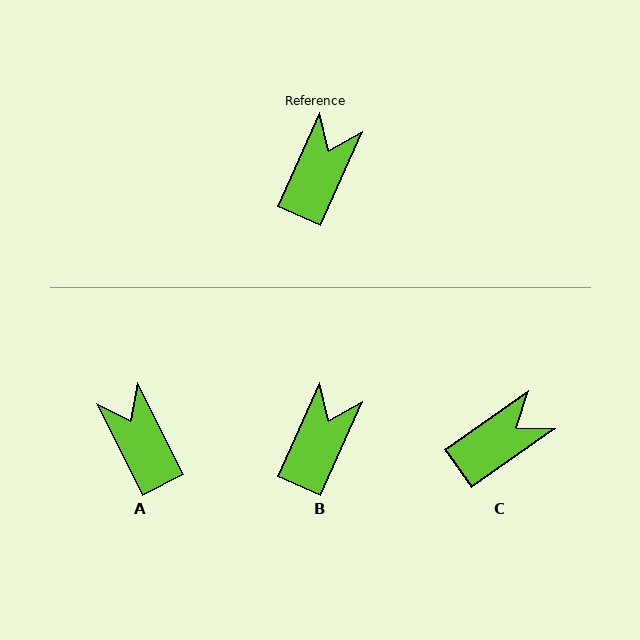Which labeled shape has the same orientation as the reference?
B.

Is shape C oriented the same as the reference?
No, it is off by about 31 degrees.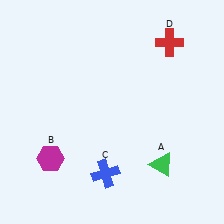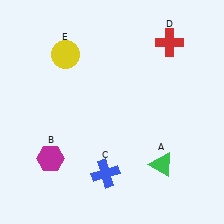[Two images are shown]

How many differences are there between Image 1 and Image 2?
There is 1 difference between the two images.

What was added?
A yellow circle (E) was added in Image 2.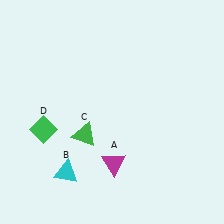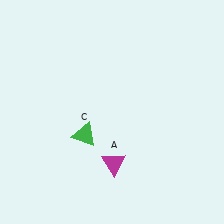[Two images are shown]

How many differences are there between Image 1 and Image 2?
There are 2 differences between the two images.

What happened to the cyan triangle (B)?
The cyan triangle (B) was removed in Image 2. It was in the bottom-left area of Image 1.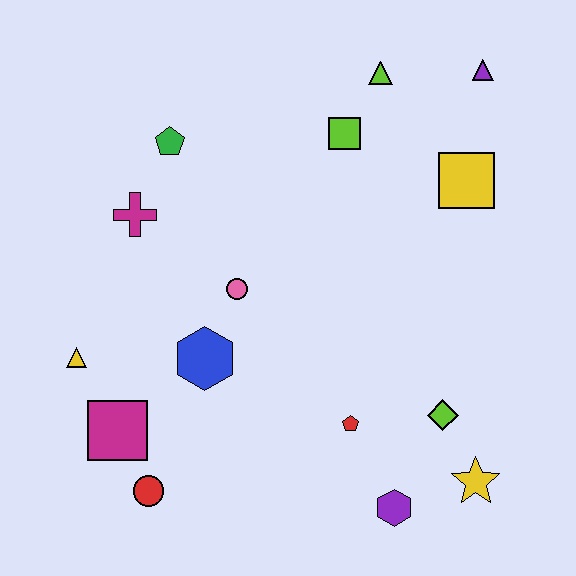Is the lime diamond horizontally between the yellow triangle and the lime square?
No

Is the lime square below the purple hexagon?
No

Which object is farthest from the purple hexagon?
The purple triangle is farthest from the purple hexagon.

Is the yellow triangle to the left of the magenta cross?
Yes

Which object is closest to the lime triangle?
The lime square is closest to the lime triangle.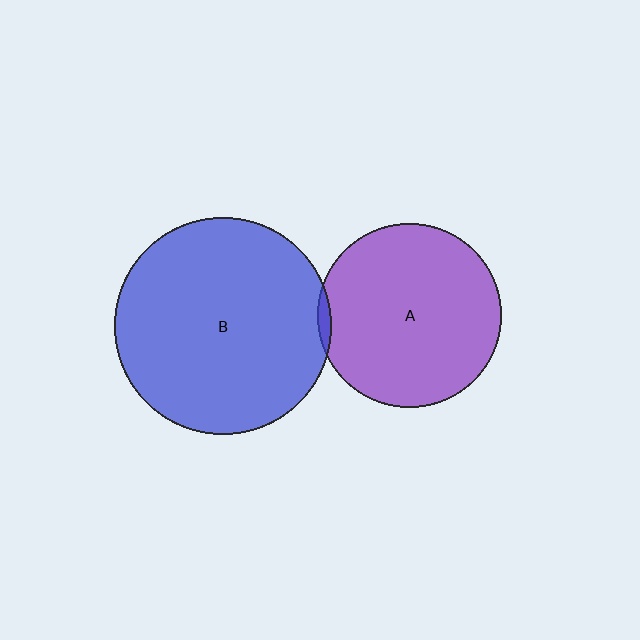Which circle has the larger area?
Circle B (blue).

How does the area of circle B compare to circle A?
Approximately 1.4 times.